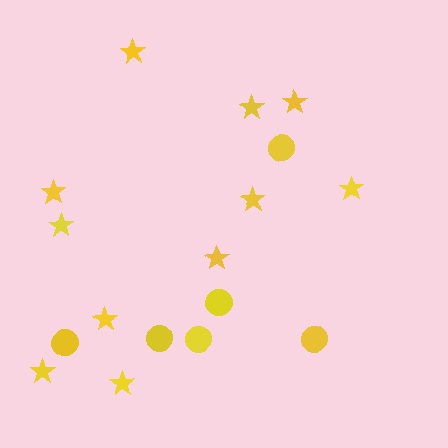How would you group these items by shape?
There are 2 groups: one group of circles (6) and one group of stars (11).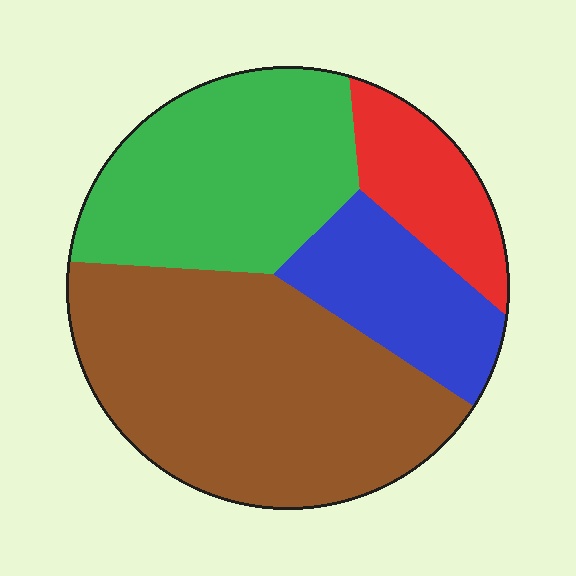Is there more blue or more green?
Green.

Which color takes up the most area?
Brown, at roughly 45%.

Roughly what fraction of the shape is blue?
Blue takes up about one sixth (1/6) of the shape.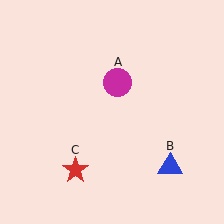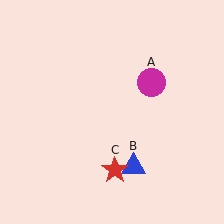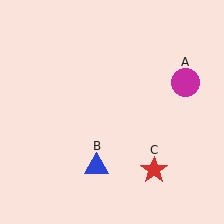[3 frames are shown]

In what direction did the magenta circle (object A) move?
The magenta circle (object A) moved right.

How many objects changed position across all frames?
3 objects changed position: magenta circle (object A), blue triangle (object B), red star (object C).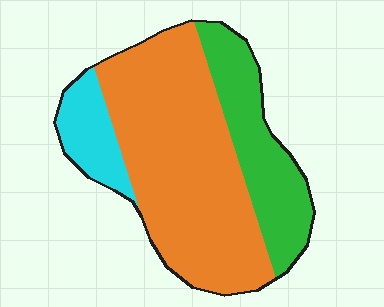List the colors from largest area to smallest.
From largest to smallest: orange, green, cyan.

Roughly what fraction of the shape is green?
Green covers 26% of the shape.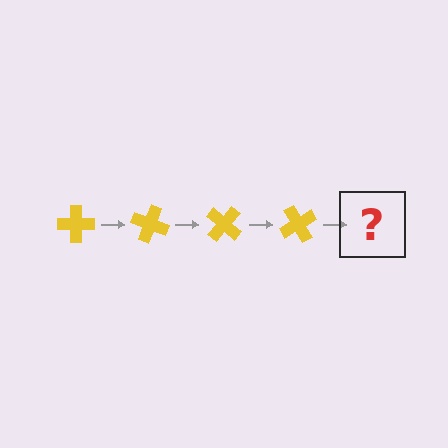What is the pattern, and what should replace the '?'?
The pattern is that the cross rotates 20 degrees each step. The '?' should be a yellow cross rotated 80 degrees.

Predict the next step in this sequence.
The next step is a yellow cross rotated 80 degrees.